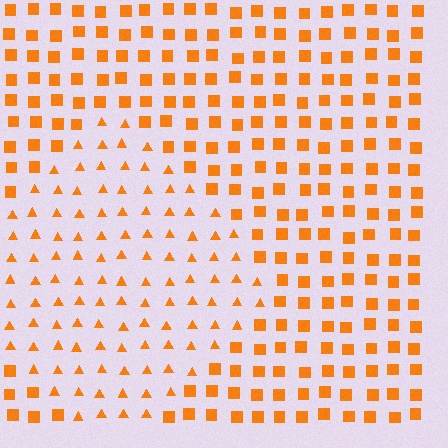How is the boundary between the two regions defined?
The boundary is defined by a change in element shape: triangles inside vs. squares outside. All elements share the same color and spacing.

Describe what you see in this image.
The image is filled with small orange elements arranged in a uniform grid. A diamond-shaped region contains triangles, while the surrounding area contains squares. The boundary is defined purely by the change in element shape.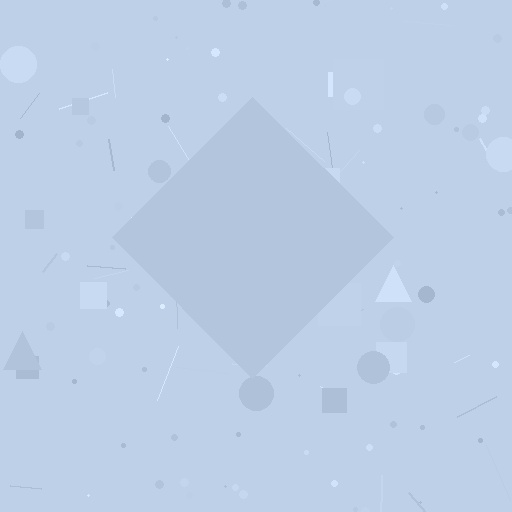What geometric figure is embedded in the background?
A diamond is embedded in the background.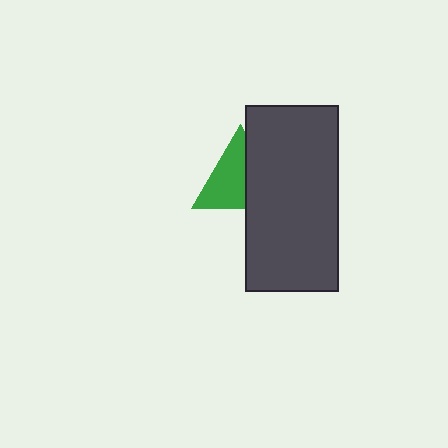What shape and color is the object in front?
The object in front is a dark gray rectangle.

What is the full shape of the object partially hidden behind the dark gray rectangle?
The partially hidden object is a green triangle.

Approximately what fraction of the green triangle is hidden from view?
Roughly 41% of the green triangle is hidden behind the dark gray rectangle.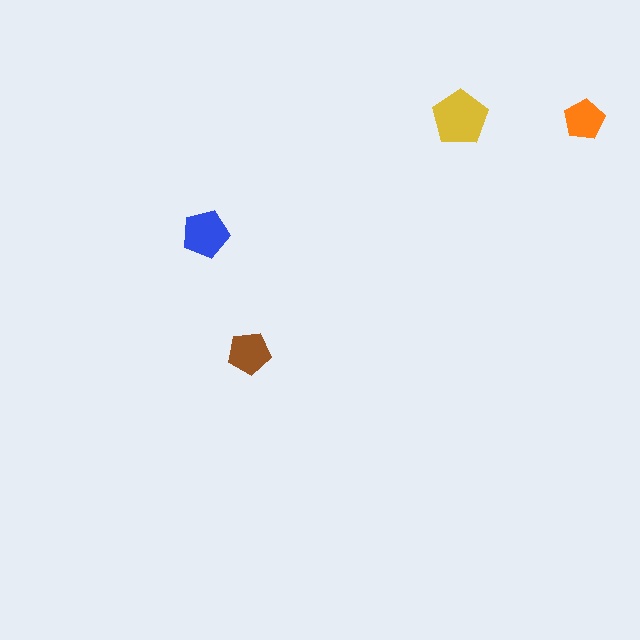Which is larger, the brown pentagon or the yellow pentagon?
The yellow one.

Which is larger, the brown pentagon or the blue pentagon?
The blue one.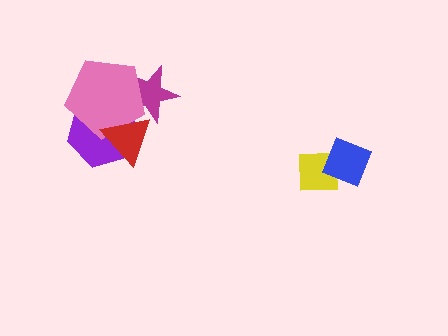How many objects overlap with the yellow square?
1 object overlaps with the yellow square.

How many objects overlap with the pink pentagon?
3 objects overlap with the pink pentagon.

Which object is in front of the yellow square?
The blue diamond is in front of the yellow square.